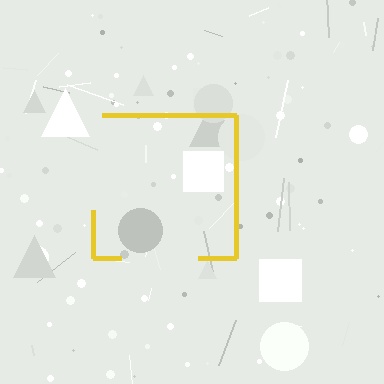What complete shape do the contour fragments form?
The contour fragments form a square.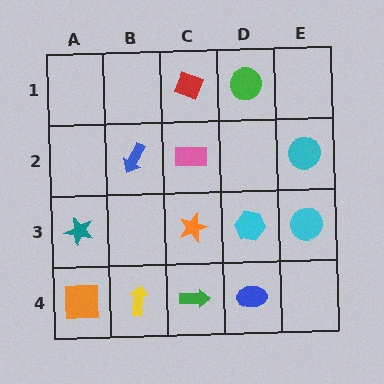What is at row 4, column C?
A green arrow.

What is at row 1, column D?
A green circle.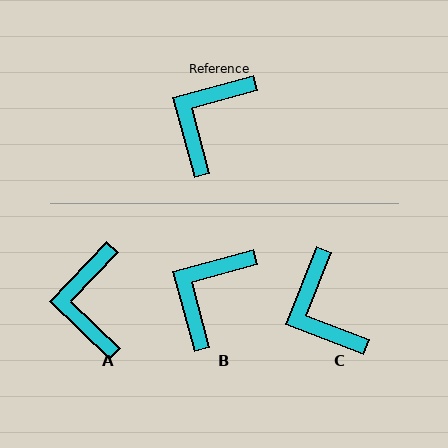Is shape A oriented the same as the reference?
No, it is off by about 31 degrees.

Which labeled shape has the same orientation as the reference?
B.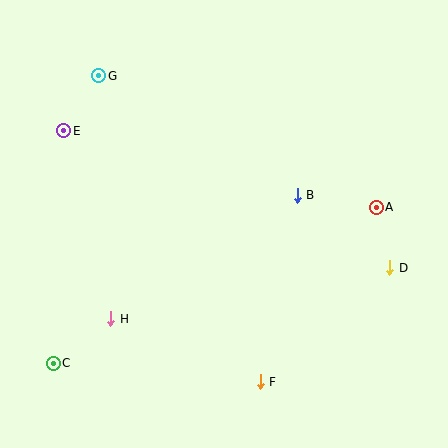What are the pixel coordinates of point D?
Point D is at (390, 268).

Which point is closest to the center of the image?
Point B at (297, 195) is closest to the center.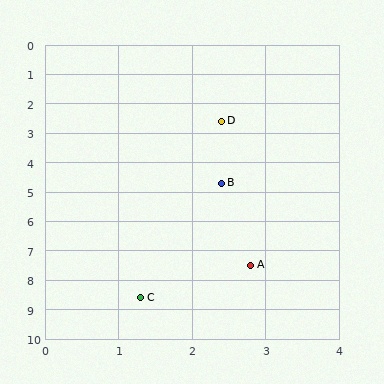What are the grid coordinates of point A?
Point A is at approximately (2.8, 7.5).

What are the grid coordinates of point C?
Point C is at approximately (1.3, 8.6).